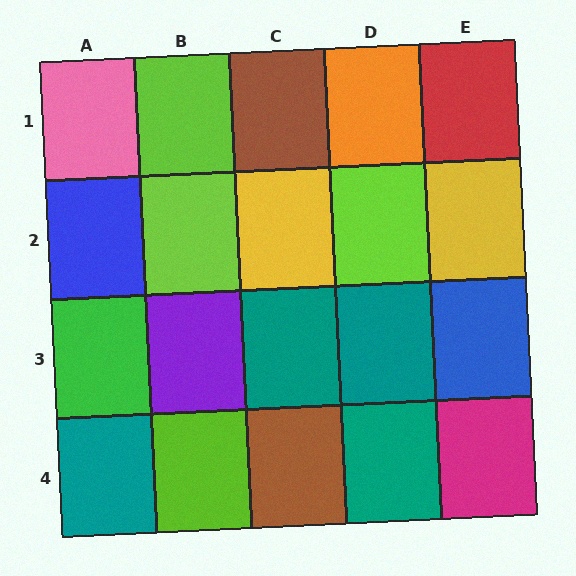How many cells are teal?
4 cells are teal.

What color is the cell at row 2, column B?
Lime.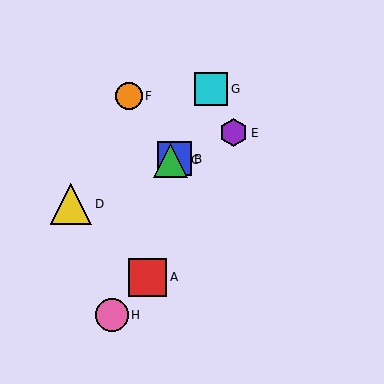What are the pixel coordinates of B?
Object B is at (174, 159).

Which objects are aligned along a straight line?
Objects B, C, D, E are aligned along a straight line.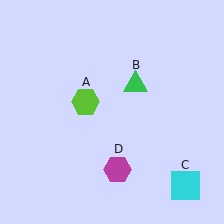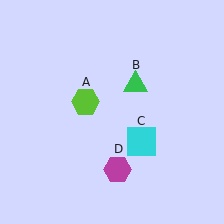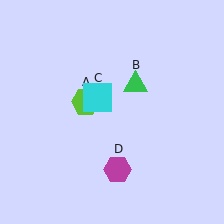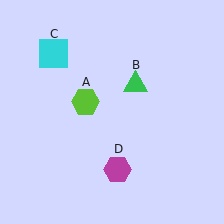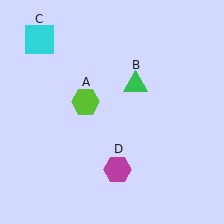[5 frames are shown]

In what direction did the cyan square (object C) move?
The cyan square (object C) moved up and to the left.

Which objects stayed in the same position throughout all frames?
Lime hexagon (object A) and green triangle (object B) and magenta hexagon (object D) remained stationary.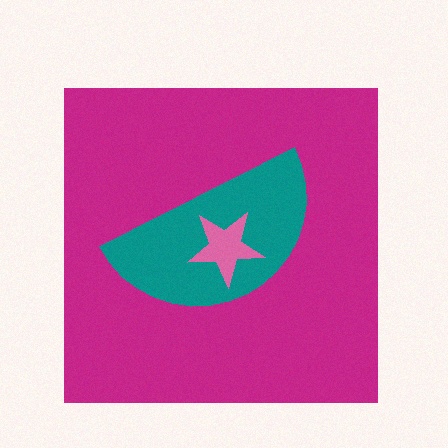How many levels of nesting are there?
3.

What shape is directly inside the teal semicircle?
The pink star.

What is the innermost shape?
The pink star.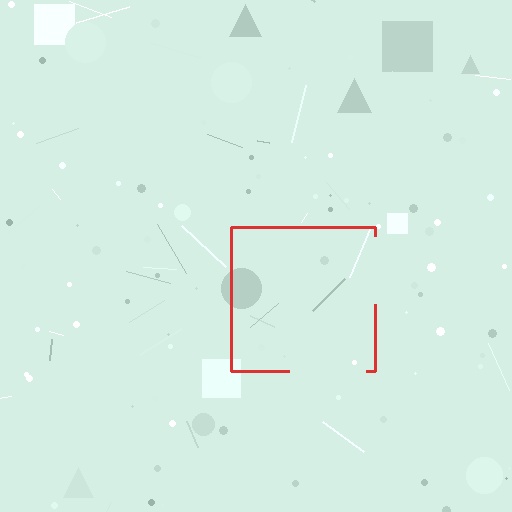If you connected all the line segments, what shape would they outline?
They would outline a square.